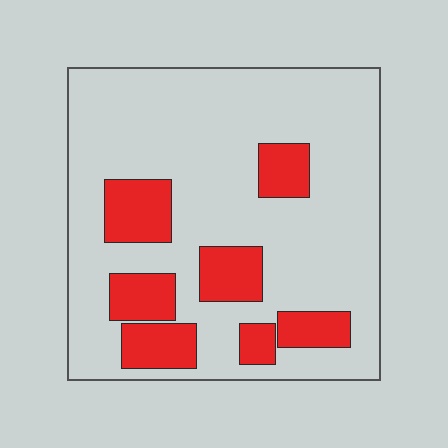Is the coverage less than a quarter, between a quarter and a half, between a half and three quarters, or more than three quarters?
Less than a quarter.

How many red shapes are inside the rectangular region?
7.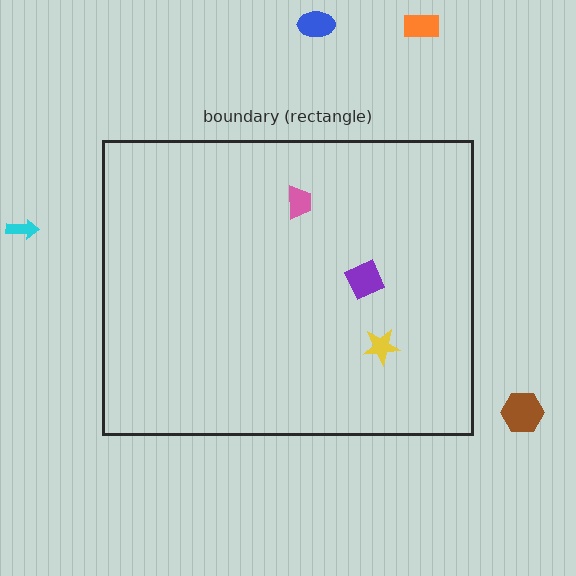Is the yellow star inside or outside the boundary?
Inside.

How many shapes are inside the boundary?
3 inside, 4 outside.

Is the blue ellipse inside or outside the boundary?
Outside.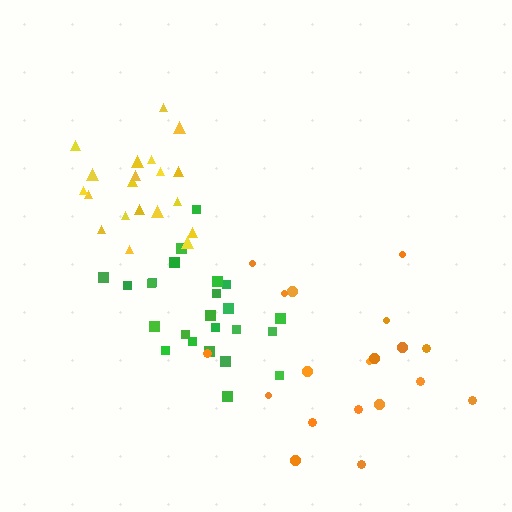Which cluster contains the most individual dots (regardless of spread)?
Green (24).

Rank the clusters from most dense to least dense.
green, yellow, orange.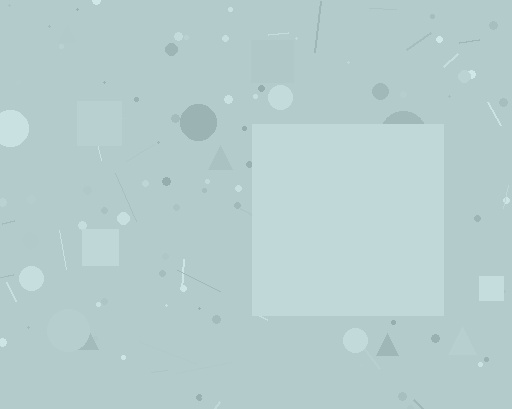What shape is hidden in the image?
A square is hidden in the image.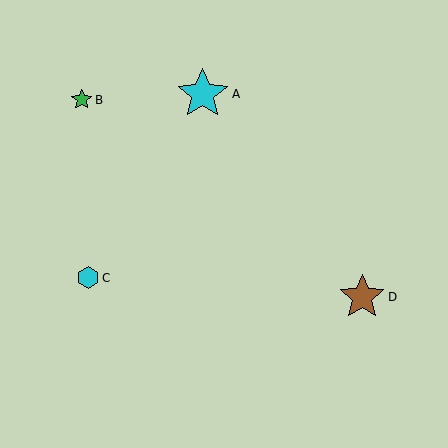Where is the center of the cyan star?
The center of the cyan star is at (203, 94).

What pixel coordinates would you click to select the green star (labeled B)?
Click at (82, 100) to select the green star B.